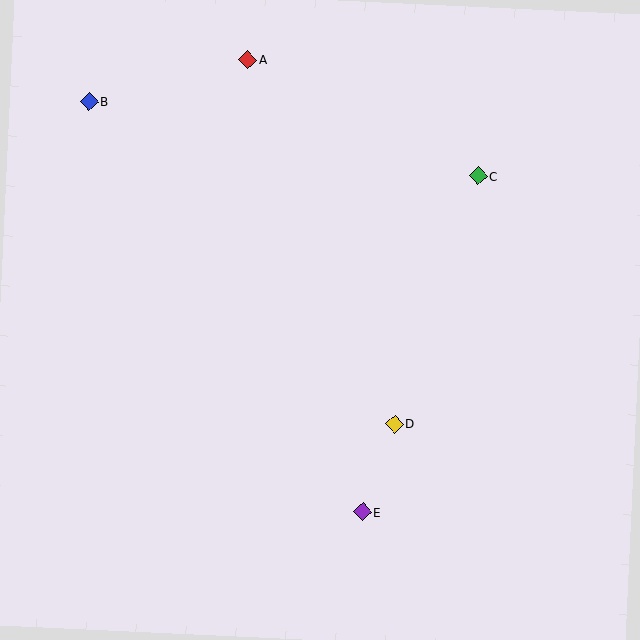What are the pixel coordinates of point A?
Point A is at (248, 59).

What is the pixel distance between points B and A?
The distance between B and A is 164 pixels.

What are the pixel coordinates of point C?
Point C is at (478, 176).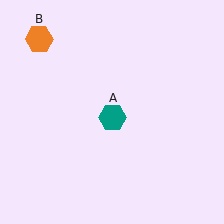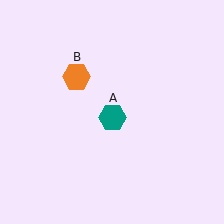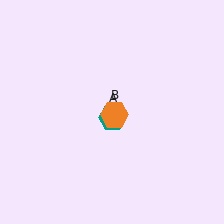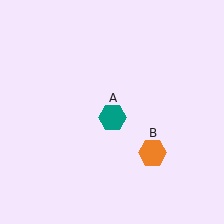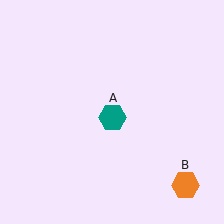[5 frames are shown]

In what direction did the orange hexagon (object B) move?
The orange hexagon (object B) moved down and to the right.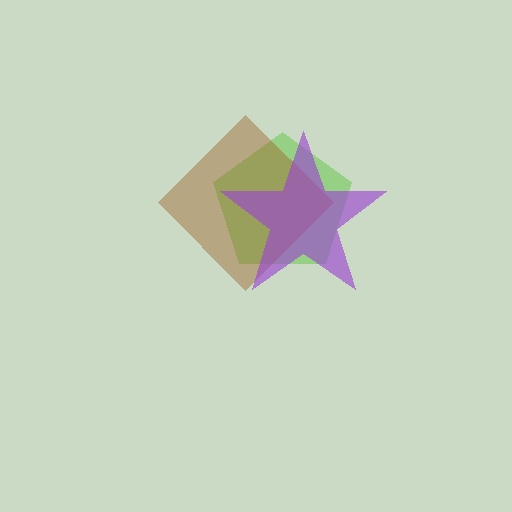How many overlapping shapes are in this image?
There are 3 overlapping shapes in the image.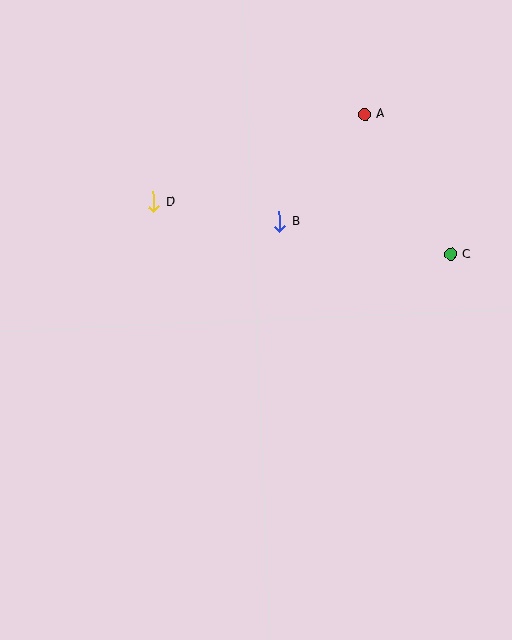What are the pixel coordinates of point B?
Point B is at (280, 222).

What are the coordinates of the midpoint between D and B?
The midpoint between D and B is at (217, 212).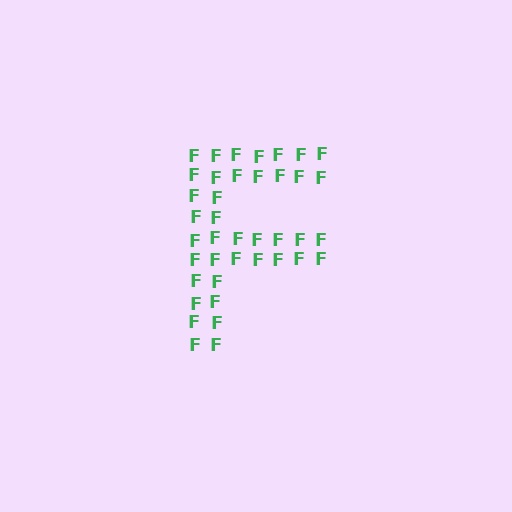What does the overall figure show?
The overall figure shows the letter F.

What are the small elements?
The small elements are letter F's.